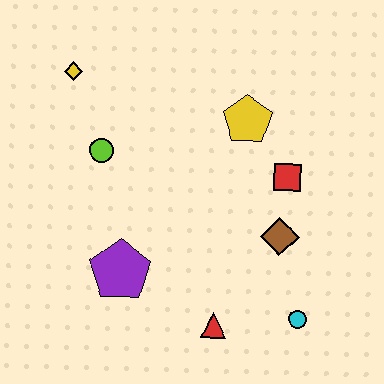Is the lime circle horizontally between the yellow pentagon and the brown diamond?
No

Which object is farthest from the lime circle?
The cyan circle is farthest from the lime circle.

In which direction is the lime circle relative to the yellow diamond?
The lime circle is below the yellow diamond.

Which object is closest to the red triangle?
The cyan circle is closest to the red triangle.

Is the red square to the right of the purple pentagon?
Yes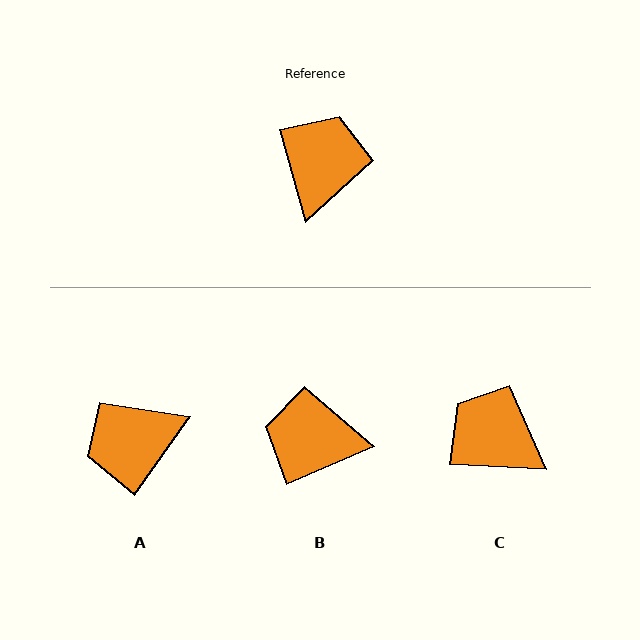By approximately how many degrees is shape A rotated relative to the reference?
Approximately 129 degrees counter-clockwise.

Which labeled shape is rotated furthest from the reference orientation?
A, about 129 degrees away.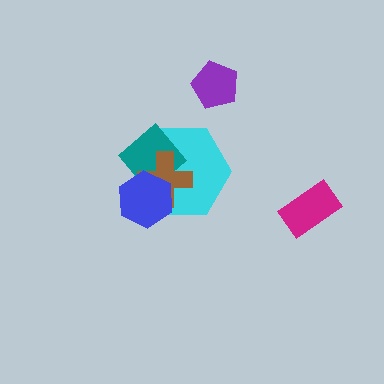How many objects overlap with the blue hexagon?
3 objects overlap with the blue hexagon.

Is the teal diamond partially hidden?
Yes, it is partially covered by another shape.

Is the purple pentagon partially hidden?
No, no other shape covers it.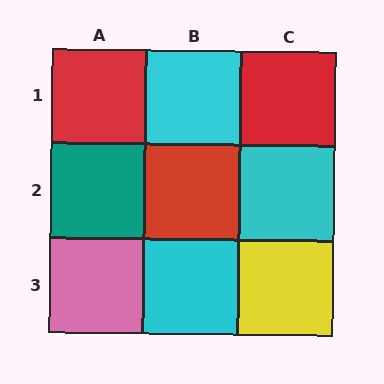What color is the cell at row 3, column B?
Cyan.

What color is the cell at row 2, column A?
Teal.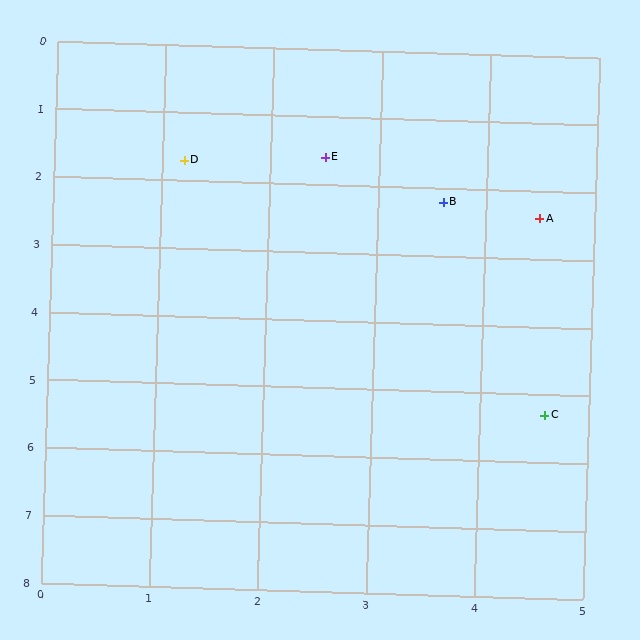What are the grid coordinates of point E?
Point E is at approximately (2.5, 1.6).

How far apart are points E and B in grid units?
Points E and B are about 1.3 grid units apart.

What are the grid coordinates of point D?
Point D is at approximately (1.2, 1.7).